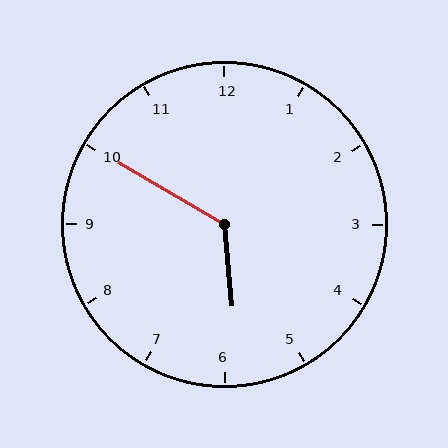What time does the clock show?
5:50.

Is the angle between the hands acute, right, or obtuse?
It is obtuse.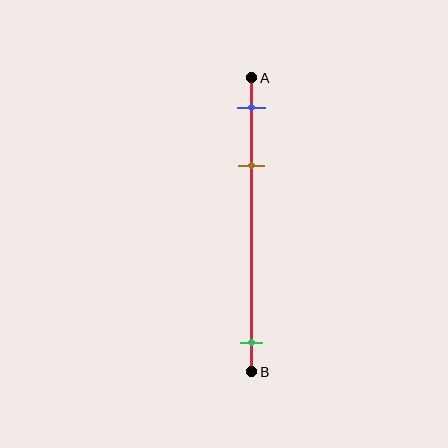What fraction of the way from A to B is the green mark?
The green mark is approximately 90% (0.9) of the way from A to B.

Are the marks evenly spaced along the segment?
No, the marks are not evenly spaced.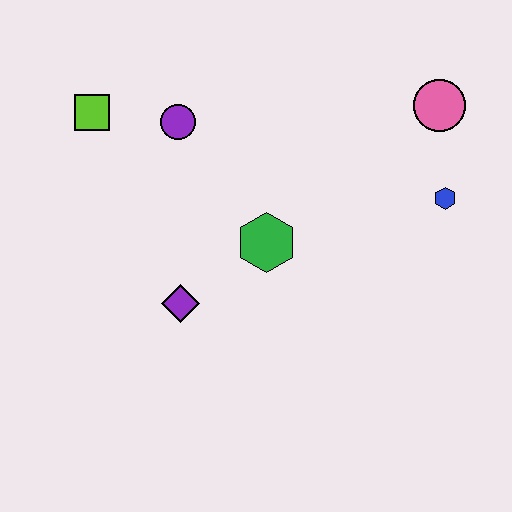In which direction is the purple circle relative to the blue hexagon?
The purple circle is to the left of the blue hexagon.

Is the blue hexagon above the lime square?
No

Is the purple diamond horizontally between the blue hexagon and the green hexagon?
No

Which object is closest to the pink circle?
The blue hexagon is closest to the pink circle.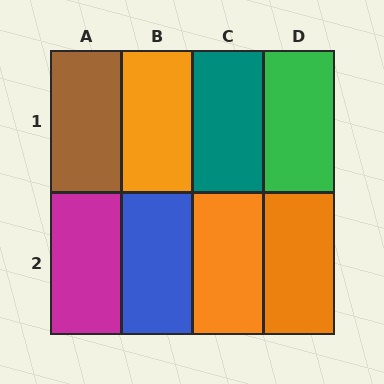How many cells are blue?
1 cell is blue.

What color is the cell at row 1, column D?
Green.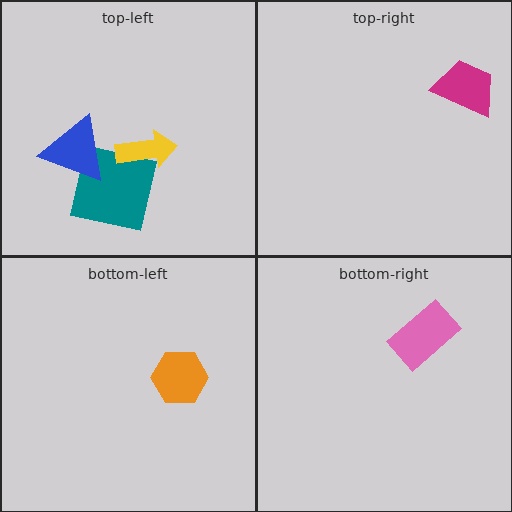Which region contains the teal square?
The top-left region.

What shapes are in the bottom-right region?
The pink rectangle.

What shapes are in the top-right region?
The magenta trapezoid.